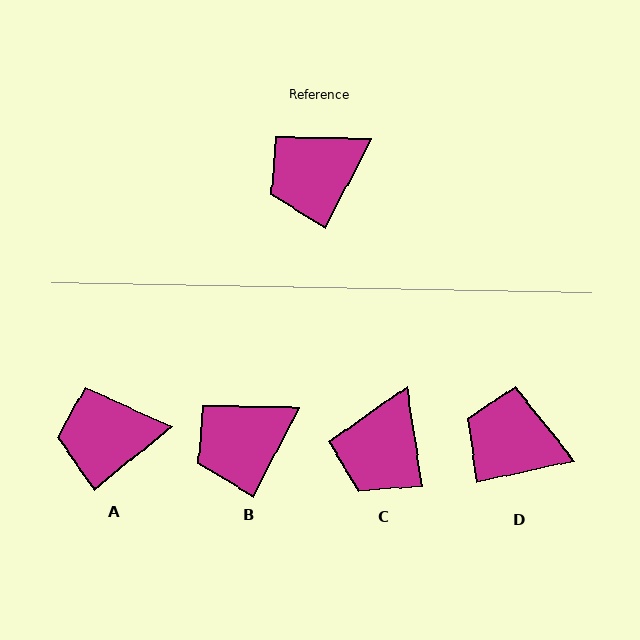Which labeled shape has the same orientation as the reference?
B.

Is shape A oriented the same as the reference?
No, it is off by about 23 degrees.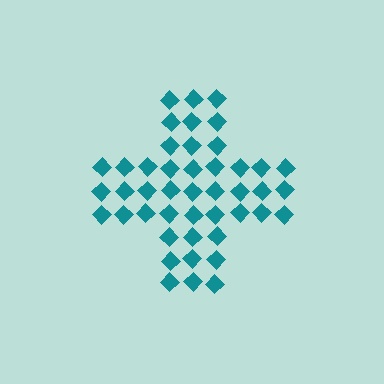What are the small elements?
The small elements are diamonds.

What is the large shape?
The large shape is a cross.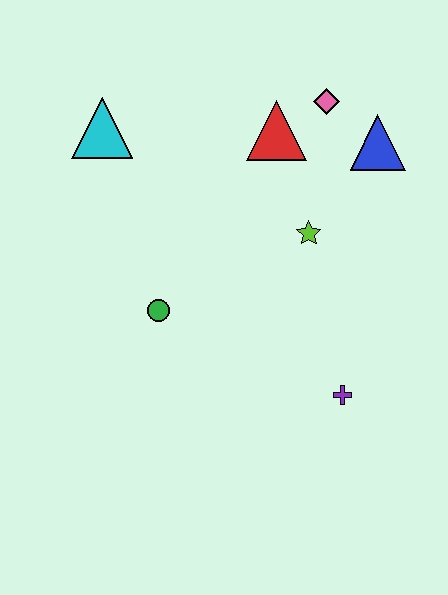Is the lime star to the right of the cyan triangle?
Yes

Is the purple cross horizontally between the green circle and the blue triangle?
Yes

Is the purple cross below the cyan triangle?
Yes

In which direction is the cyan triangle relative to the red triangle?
The cyan triangle is to the left of the red triangle.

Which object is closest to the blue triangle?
The pink diamond is closest to the blue triangle.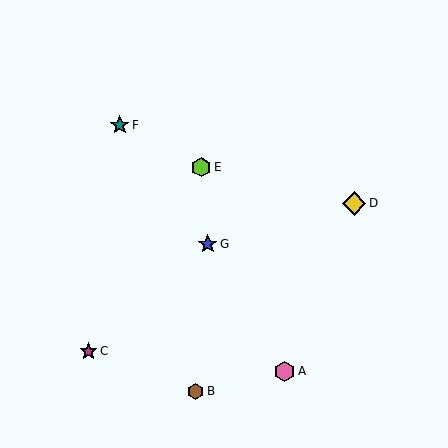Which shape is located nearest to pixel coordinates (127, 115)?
The teal star (labeled F) at (120, 125) is nearest to that location.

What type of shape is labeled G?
Shape G is a blue star.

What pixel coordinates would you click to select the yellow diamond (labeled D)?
Click at (354, 203) to select the yellow diamond D.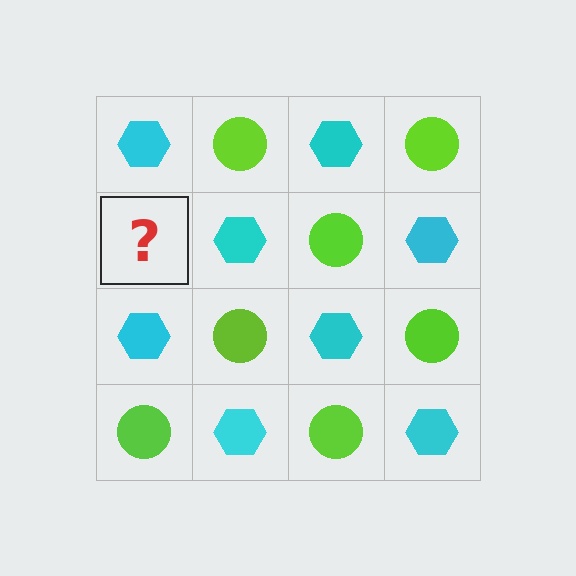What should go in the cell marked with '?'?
The missing cell should contain a lime circle.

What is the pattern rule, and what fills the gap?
The rule is that it alternates cyan hexagon and lime circle in a checkerboard pattern. The gap should be filled with a lime circle.